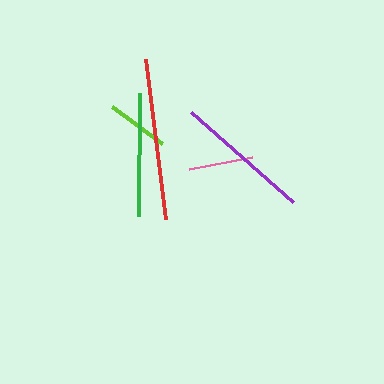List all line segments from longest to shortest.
From longest to shortest: red, purple, green, pink, lime.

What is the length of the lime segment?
The lime segment is approximately 61 pixels long.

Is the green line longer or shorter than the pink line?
The green line is longer than the pink line.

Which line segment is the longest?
The red line is the longest at approximately 162 pixels.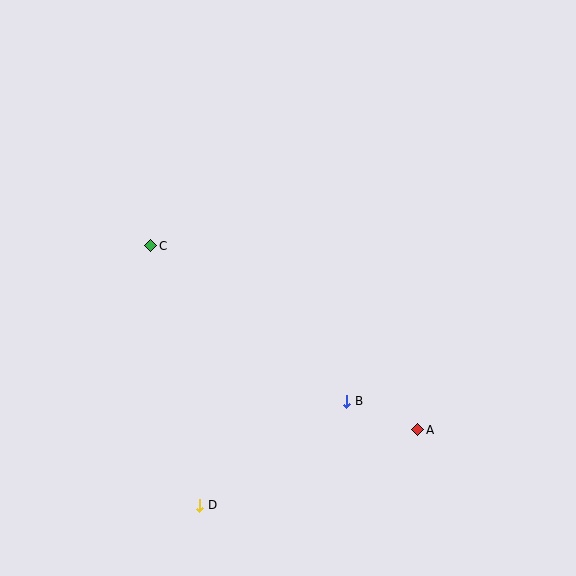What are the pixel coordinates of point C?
Point C is at (151, 246).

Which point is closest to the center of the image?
Point B at (347, 401) is closest to the center.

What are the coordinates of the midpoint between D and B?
The midpoint between D and B is at (273, 453).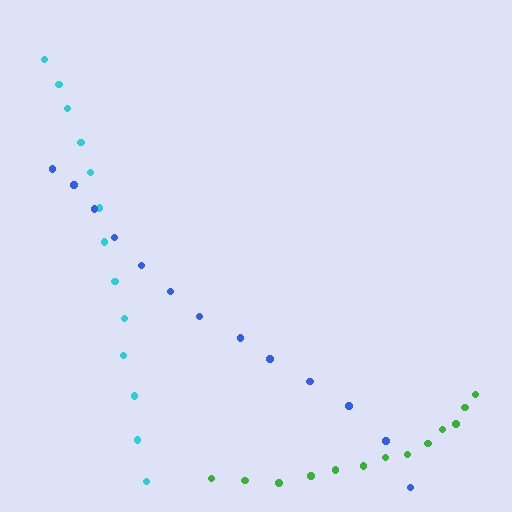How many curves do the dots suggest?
There are 3 distinct paths.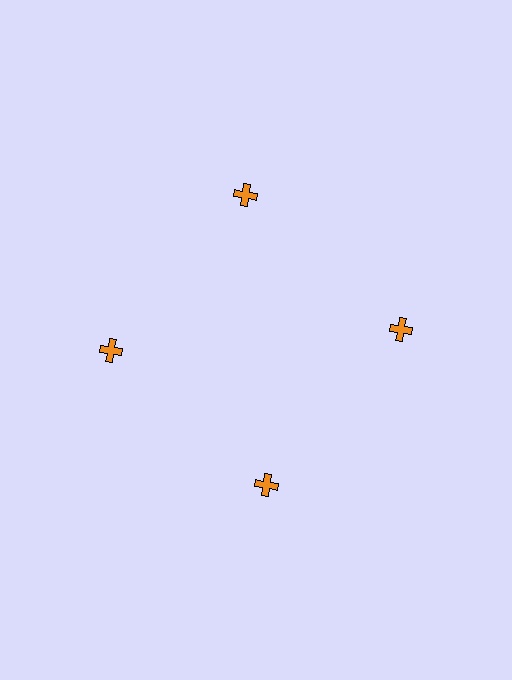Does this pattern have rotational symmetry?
Yes, this pattern has 4-fold rotational symmetry. It looks the same after rotating 90 degrees around the center.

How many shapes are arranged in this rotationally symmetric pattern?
There are 4 shapes, arranged in 4 groups of 1.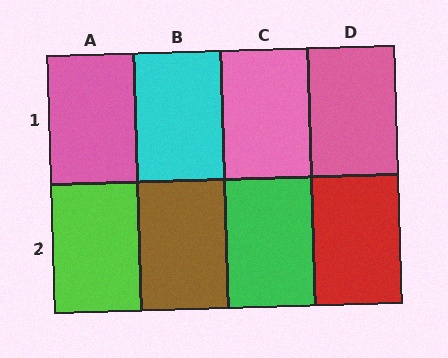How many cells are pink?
3 cells are pink.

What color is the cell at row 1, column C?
Pink.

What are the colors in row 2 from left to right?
Lime, brown, green, red.